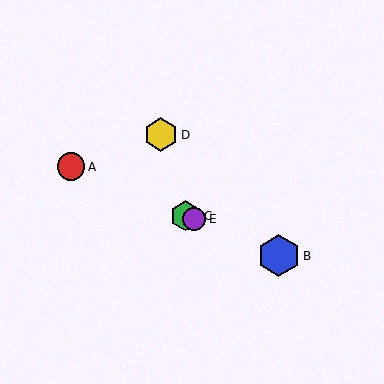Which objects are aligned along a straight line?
Objects A, B, C, E are aligned along a straight line.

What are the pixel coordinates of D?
Object D is at (161, 135).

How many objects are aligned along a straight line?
4 objects (A, B, C, E) are aligned along a straight line.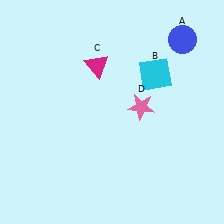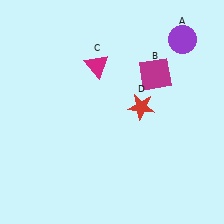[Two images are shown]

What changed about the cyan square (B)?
In Image 1, B is cyan. In Image 2, it changed to magenta.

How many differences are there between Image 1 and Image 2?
There are 3 differences between the two images.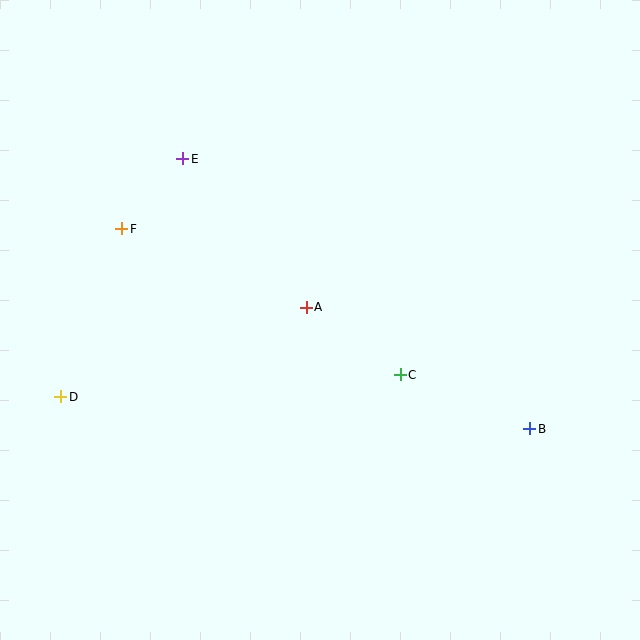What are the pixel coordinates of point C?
Point C is at (400, 375).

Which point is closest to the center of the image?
Point A at (306, 307) is closest to the center.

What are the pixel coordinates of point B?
Point B is at (530, 429).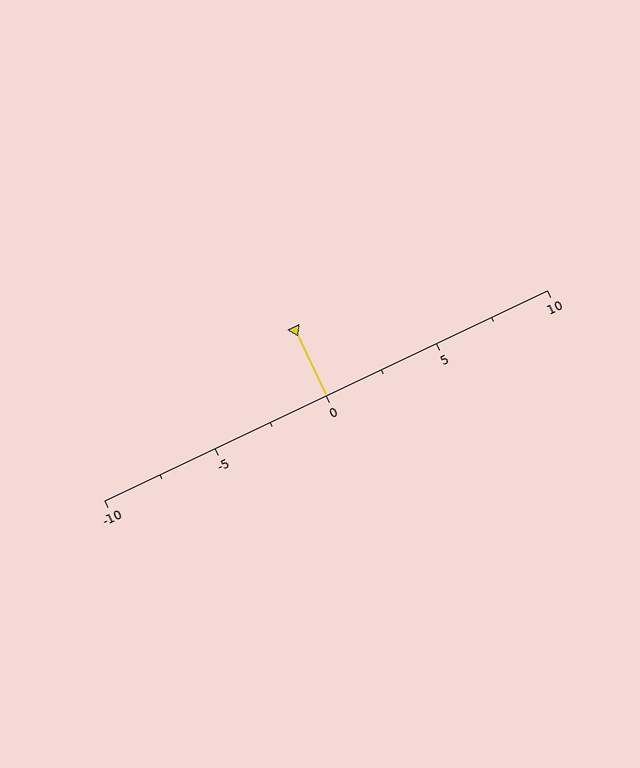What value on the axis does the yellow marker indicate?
The marker indicates approximately 0.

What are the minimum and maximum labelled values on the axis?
The axis runs from -10 to 10.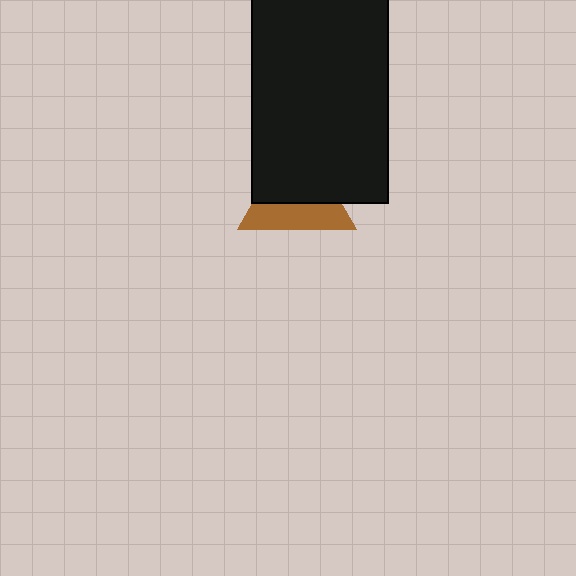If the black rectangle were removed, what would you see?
You would see the complete brown triangle.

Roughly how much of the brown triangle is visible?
A small part of it is visible (roughly 44%).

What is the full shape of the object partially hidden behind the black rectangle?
The partially hidden object is a brown triangle.